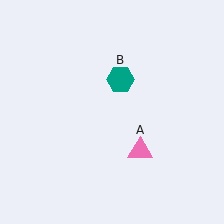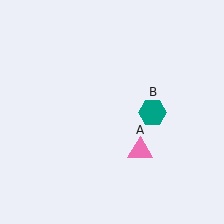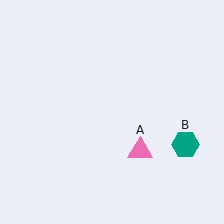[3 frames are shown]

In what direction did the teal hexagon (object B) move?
The teal hexagon (object B) moved down and to the right.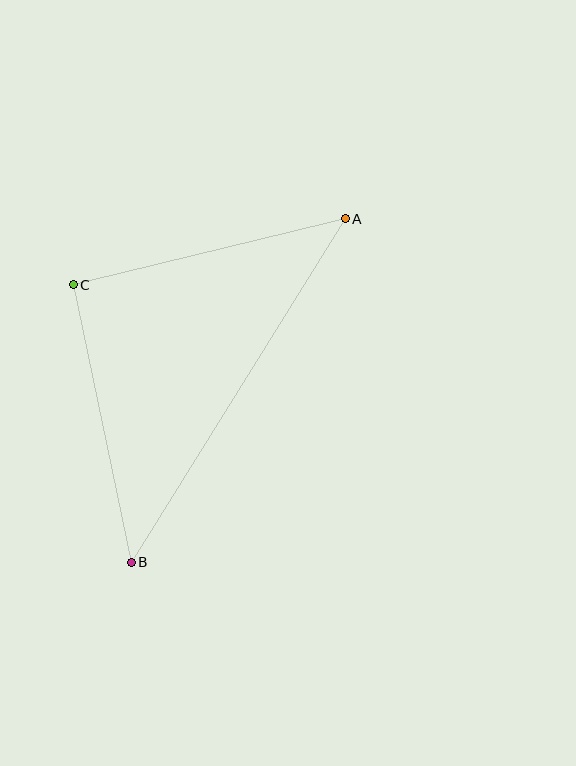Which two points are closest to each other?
Points A and C are closest to each other.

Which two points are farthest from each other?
Points A and B are farthest from each other.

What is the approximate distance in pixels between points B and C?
The distance between B and C is approximately 284 pixels.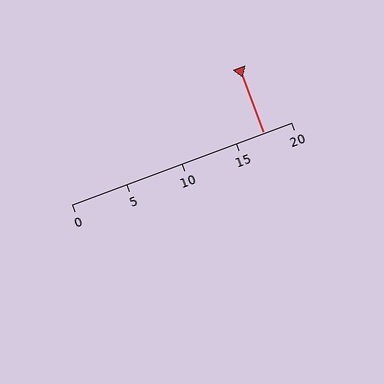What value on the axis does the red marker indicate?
The marker indicates approximately 17.5.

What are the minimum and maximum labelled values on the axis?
The axis runs from 0 to 20.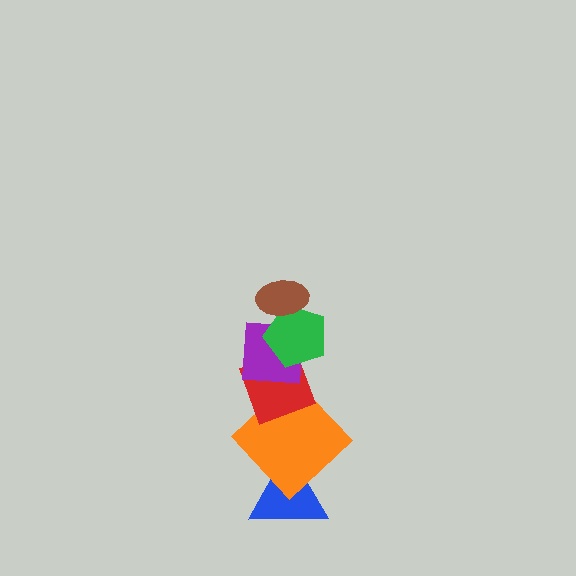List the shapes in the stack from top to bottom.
From top to bottom: the brown ellipse, the green pentagon, the purple square, the red diamond, the orange diamond, the blue triangle.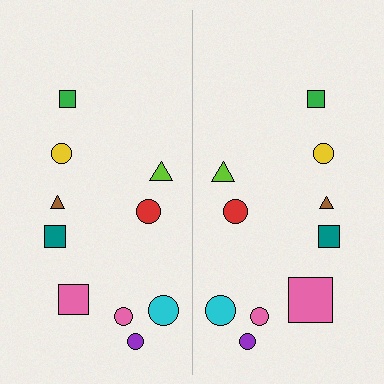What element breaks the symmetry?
The pink square on the right side has a different size than its mirror counterpart.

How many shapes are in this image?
There are 20 shapes in this image.